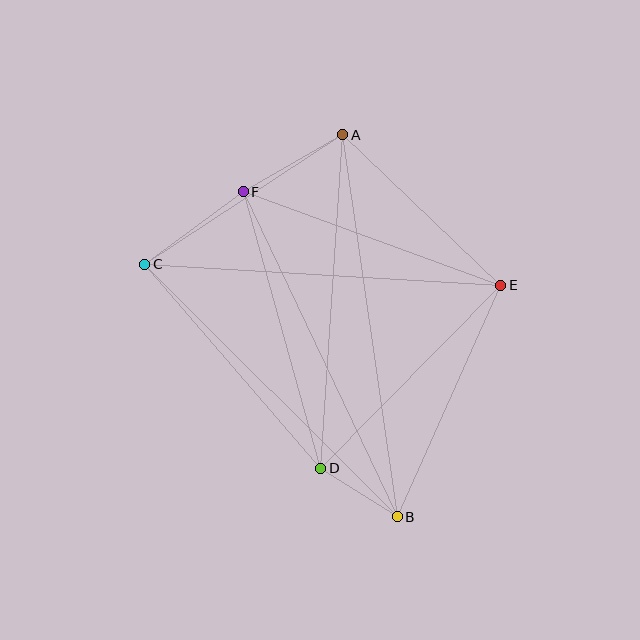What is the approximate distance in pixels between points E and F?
The distance between E and F is approximately 274 pixels.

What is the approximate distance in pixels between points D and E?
The distance between D and E is approximately 257 pixels.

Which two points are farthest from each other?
Points A and B are farthest from each other.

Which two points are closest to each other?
Points B and D are closest to each other.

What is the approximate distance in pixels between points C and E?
The distance between C and E is approximately 356 pixels.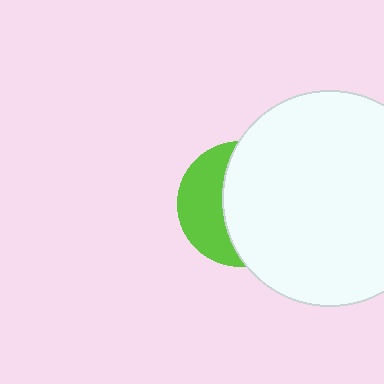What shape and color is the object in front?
The object in front is a white circle.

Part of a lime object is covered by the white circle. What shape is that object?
It is a circle.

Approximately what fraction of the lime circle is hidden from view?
Roughly 62% of the lime circle is hidden behind the white circle.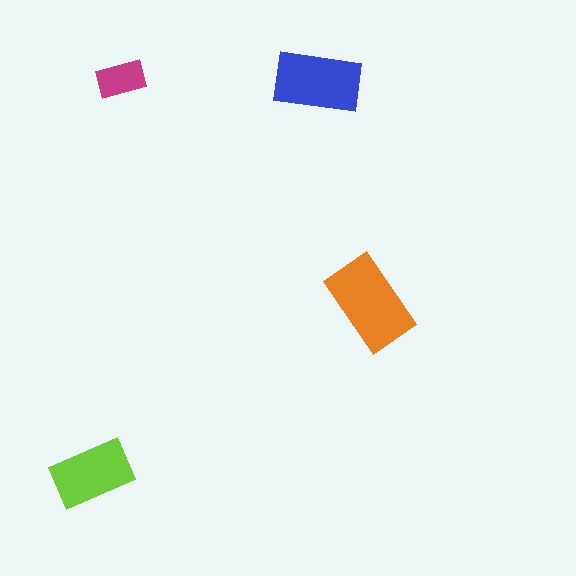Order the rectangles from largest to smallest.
the orange one, the blue one, the lime one, the magenta one.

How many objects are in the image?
There are 4 objects in the image.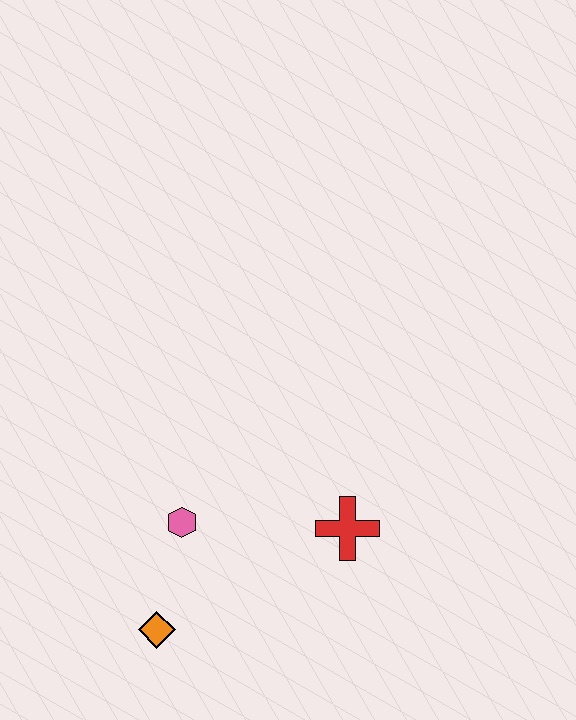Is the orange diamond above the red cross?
No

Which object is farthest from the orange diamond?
The red cross is farthest from the orange diamond.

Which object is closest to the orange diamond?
The pink hexagon is closest to the orange diamond.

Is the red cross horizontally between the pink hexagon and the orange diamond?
No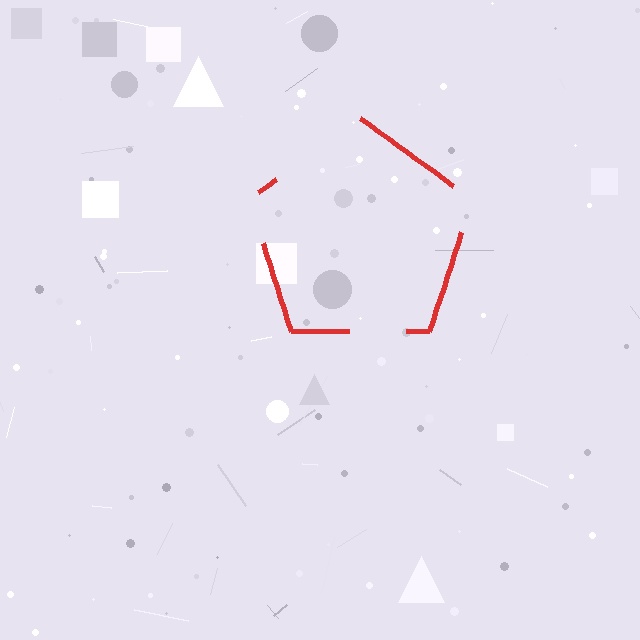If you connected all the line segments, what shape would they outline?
They would outline a pentagon.